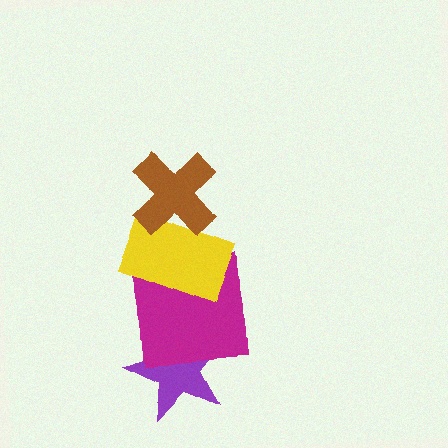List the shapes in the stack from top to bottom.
From top to bottom: the brown cross, the yellow rectangle, the magenta square, the purple star.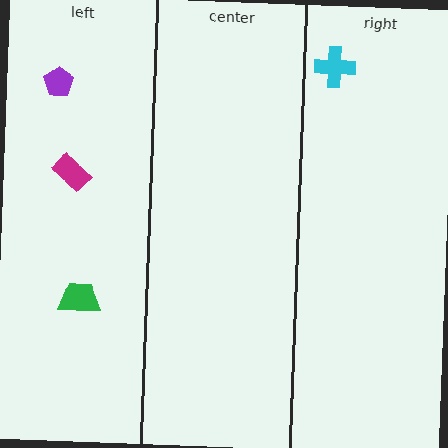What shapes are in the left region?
The purple pentagon, the green trapezoid, the magenta rectangle.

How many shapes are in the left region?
3.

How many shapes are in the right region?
1.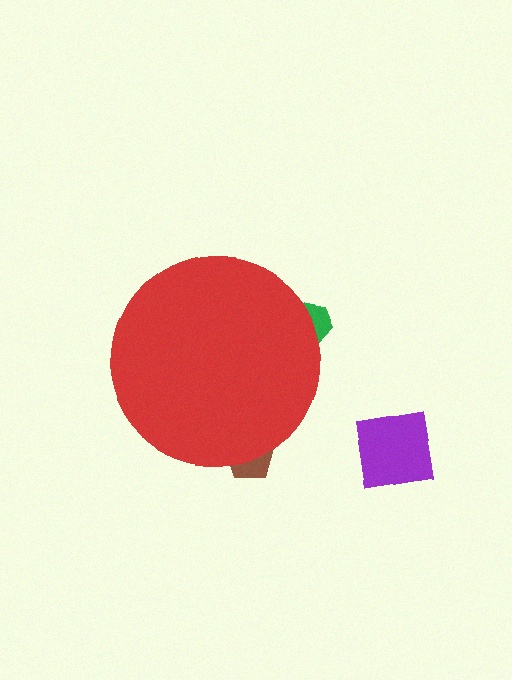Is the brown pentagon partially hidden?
Yes, the brown pentagon is partially hidden behind the red circle.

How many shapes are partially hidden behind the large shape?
2 shapes are partially hidden.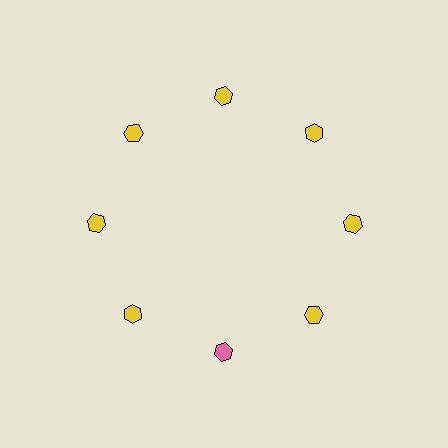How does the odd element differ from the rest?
It has a different color: pink instead of yellow.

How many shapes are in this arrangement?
There are 8 shapes arranged in a ring pattern.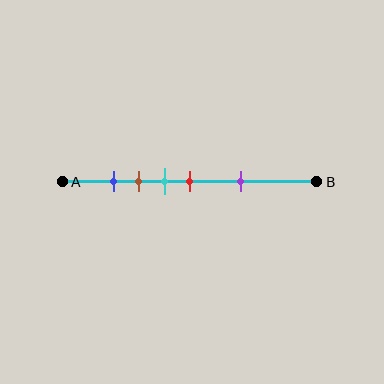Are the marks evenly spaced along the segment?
No, the marks are not evenly spaced.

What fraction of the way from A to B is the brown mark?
The brown mark is approximately 30% (0.3) of the way from A to B.